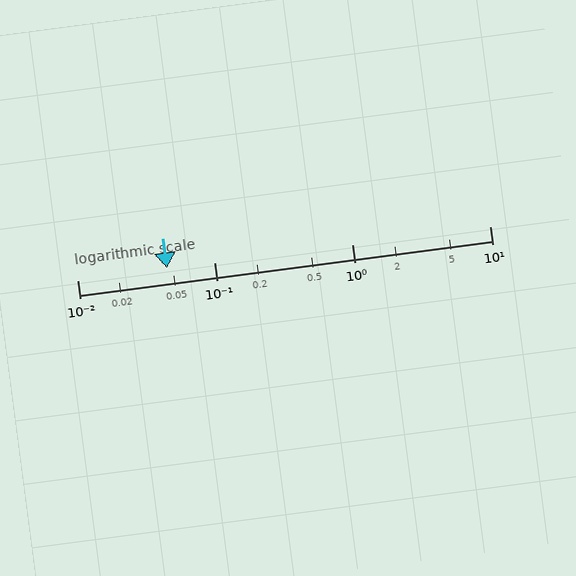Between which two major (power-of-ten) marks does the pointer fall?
The pointer is between 0.01 and 0.1.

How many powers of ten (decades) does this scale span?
The scale spans 3 decades, from 0.01 to 10.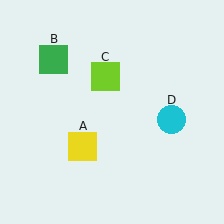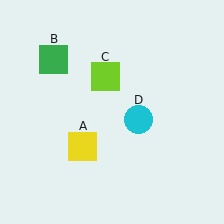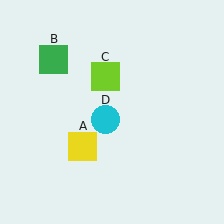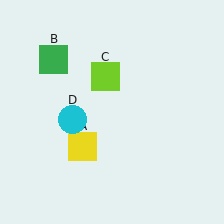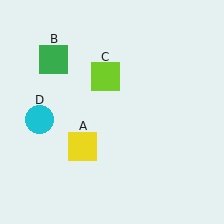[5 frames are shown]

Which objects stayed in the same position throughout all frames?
Yellow square (object A) and green square (object B) and lime square (object C) remained stationary.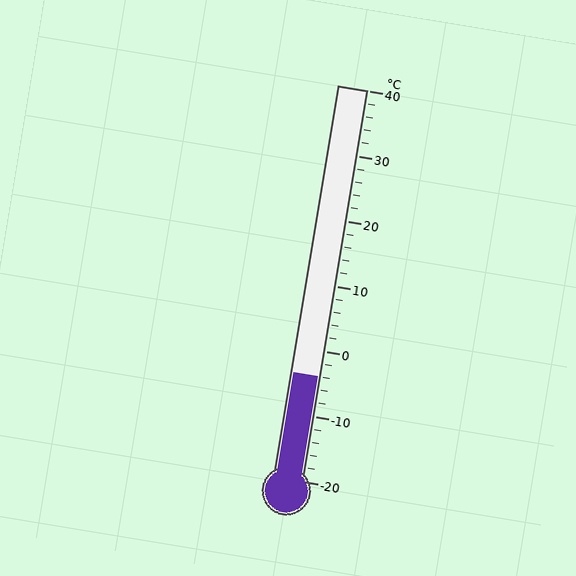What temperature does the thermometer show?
The thermometer shows approximately -4°C.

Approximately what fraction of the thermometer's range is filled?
The thermometer is filled to approximately 25% of its range.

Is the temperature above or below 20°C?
The temperature is below 20°C.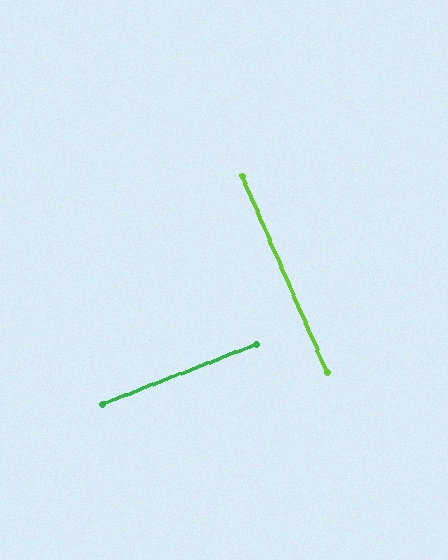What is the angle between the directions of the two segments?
Approximately 88 degrees.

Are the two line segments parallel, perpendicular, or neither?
Perpendicular — they meet at approximately 88°.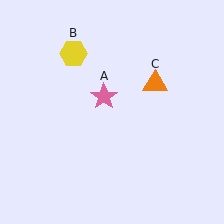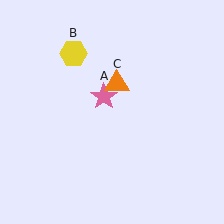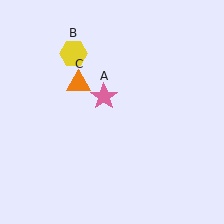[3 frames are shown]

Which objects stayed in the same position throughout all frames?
Pink star (object A) and yellow hexagon (object B) remained stationary.